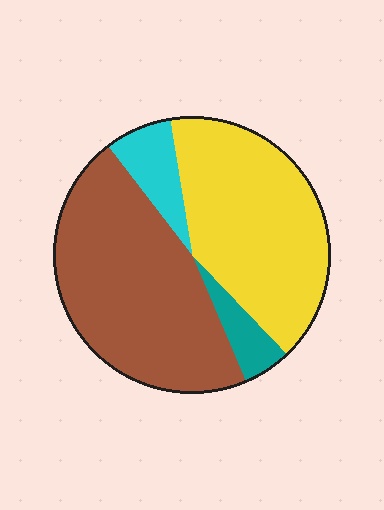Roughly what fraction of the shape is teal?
Teal covers roughly 5% of the shape.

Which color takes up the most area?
Brown, at roughly 45%.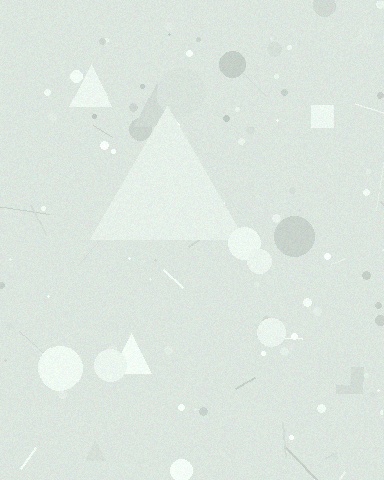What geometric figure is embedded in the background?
A triangle is embedded in the background.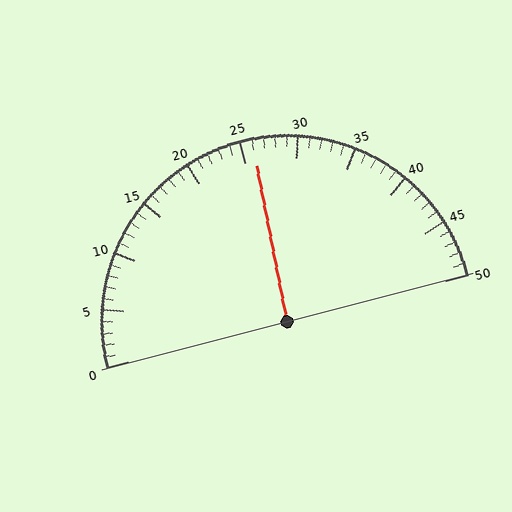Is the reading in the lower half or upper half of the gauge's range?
The reading is in the upper half of the range (0 to 50).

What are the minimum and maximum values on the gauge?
The gauge ranges from 0 to 50.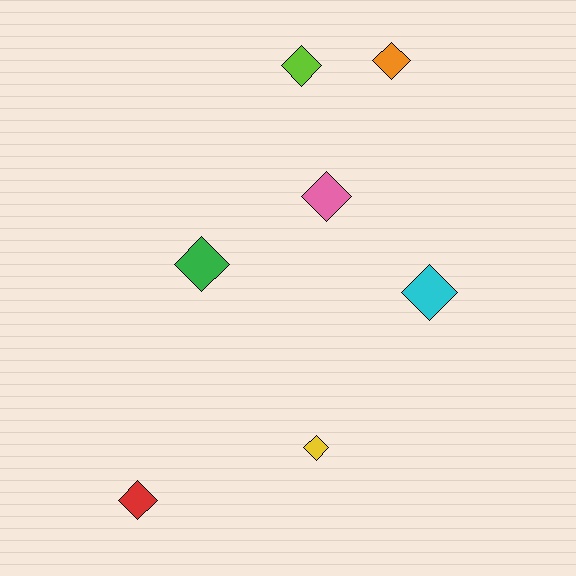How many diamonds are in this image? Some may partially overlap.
There are 7 diamonds.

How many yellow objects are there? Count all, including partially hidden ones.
There is 1 yellow object.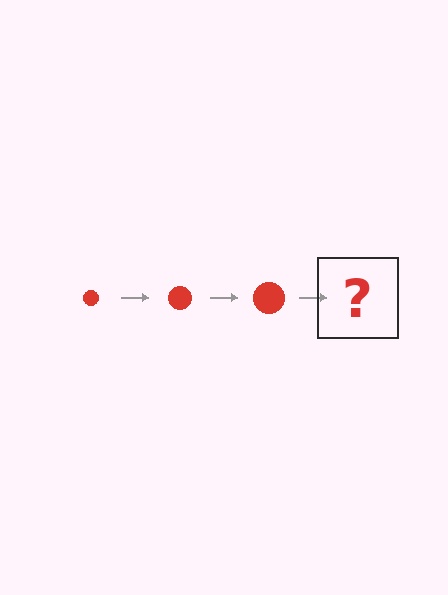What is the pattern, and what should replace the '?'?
The pattern is that the circle gets progressively larger each step. The '?' should be a red circle, larger than the previous one.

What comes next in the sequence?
The next element should be a red circle, larger than the previous one.